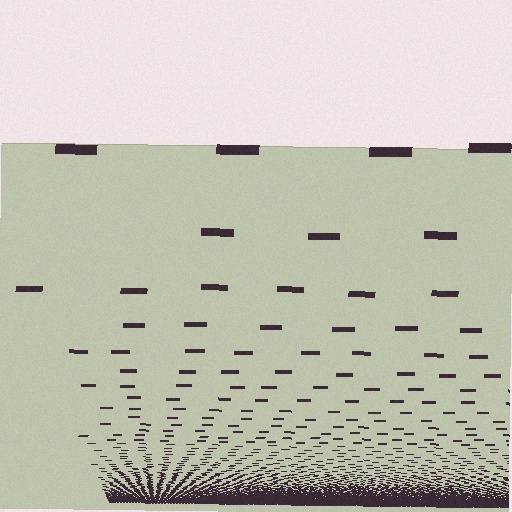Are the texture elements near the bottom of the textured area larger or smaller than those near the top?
Smaller. The gradient is inverted — elements near the bottom are smaller and denser.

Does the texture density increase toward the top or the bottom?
Density increases toward the bottom.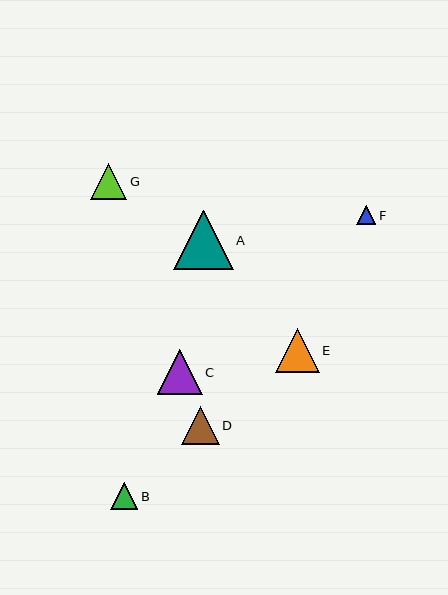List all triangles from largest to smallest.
From largest to smallest: A, C, E, D, G, B, F.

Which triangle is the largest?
Triangle A is the largest with a size of approximately 59 pixels.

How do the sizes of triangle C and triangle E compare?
Triangle C and triangle E are approximately the same size.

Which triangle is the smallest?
Triangle F is the smallest with a size of approximately 19 pixels.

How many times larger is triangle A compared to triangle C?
Triangle A is approximately 1.3 times the size of triangle C.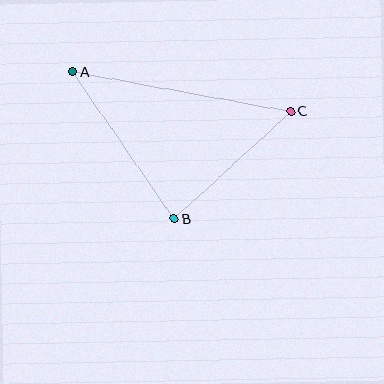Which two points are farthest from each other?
Points A and C are farthest from each other.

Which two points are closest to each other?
Points B and C are closest to each other.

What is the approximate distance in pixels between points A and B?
The distance between A and B is approximately 179 pixels.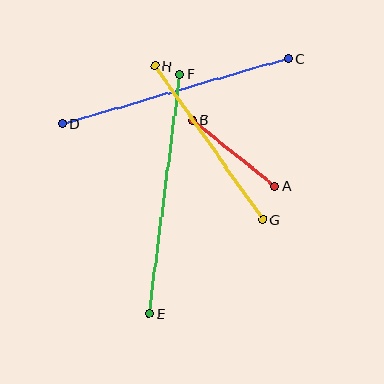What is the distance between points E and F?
The distance is approximately 242 pixels.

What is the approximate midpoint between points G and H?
The midpoint is at approximately (209, 143) pixels.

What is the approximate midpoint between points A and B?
The midpoint is at approximately (234, 153) pixels.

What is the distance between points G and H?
The distance is approximately 188 pixels.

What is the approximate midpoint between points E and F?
The midpoint is at approximately (165, 194) pixels.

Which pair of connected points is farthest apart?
Points E and F are farthest apart.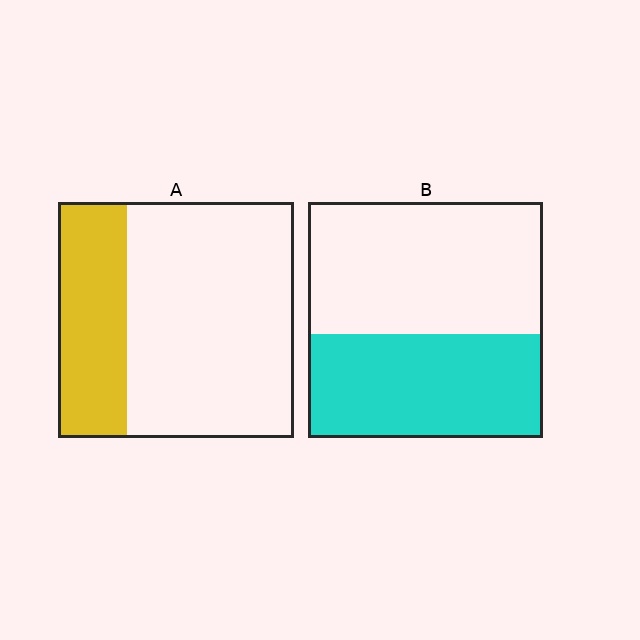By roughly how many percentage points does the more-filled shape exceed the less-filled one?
By roughly 15 percentage points (B over A).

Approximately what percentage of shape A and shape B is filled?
A is approximately 30% and B is approximately 45%.